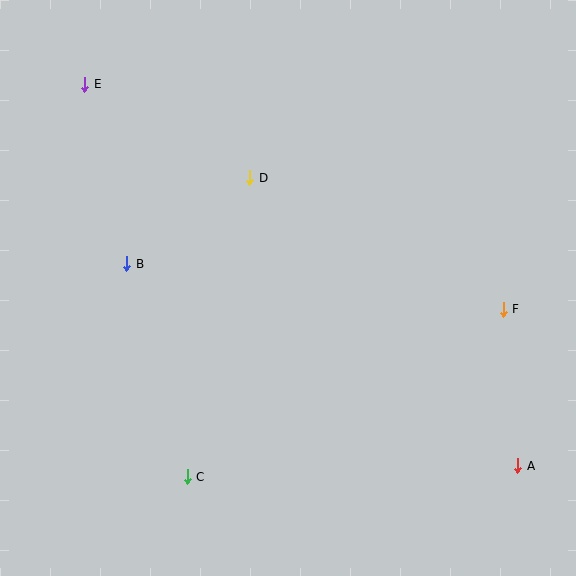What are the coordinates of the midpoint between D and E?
The midpoint between D and E is at (167, 131).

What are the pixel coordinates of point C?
Point C is at (187, 477).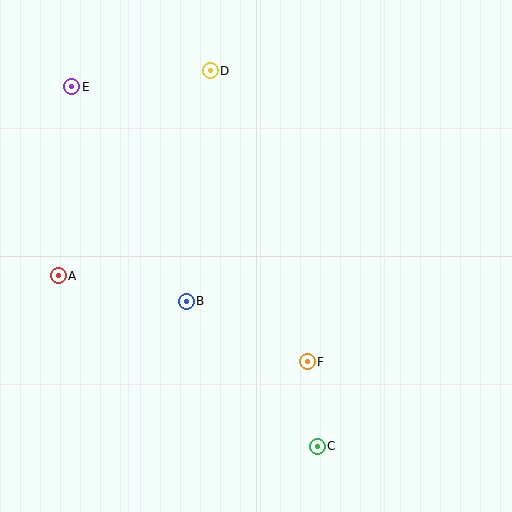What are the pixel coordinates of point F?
Point F is at (307, 362).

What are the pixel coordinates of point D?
Point D is at (210, 71).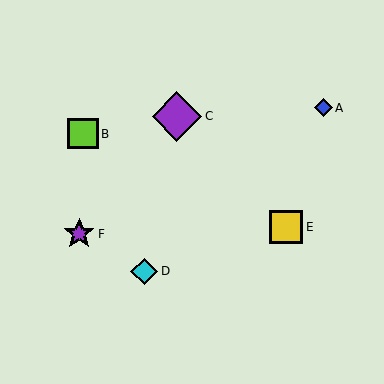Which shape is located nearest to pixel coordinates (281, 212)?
The yellow square (labeled E) at (286, 227) is nearest to that location.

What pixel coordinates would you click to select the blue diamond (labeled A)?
Click at (323, 108) to select the blue diamond A.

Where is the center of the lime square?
The center of the lime square is at (83, 134).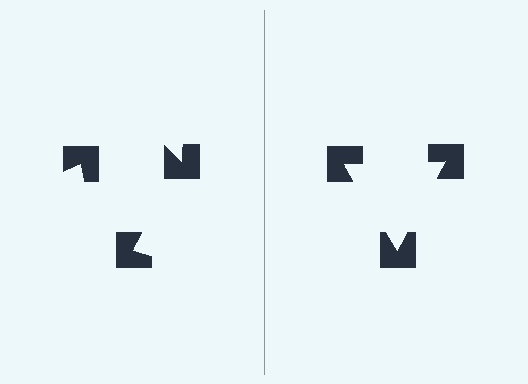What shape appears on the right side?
An illusory triangle.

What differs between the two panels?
The notched squares are positioned identically on both sides; only the wedge orientations differ. On the right they align to a triangle; on the left they are misaligned.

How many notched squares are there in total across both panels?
6 — 3 on each side.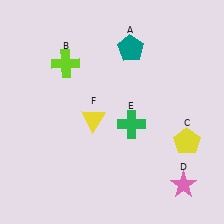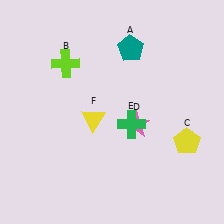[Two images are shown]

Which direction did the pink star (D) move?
The pink star (D) moved up.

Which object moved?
The pink star (D) moved up.